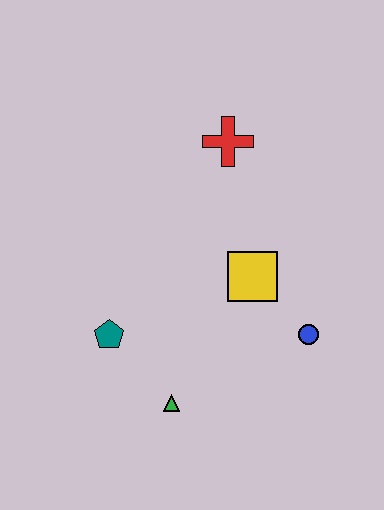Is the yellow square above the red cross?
No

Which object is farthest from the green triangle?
The red cross is farthest from the green triangle.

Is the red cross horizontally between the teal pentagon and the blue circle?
Yes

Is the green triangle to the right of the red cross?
No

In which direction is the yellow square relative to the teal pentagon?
The yellow square is to the right of the teal pentagon.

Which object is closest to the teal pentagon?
The green triangle is closest to the teal pentagon.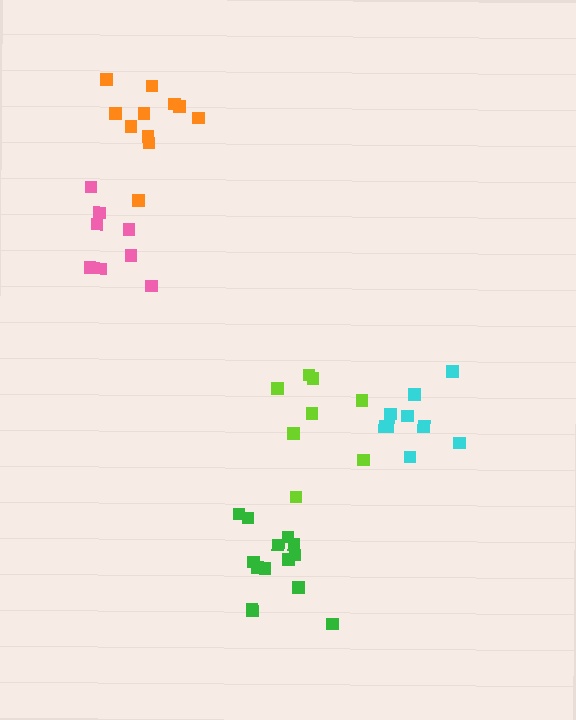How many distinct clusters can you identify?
There are 5 distinct clusters.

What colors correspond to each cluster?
The clusters are colored: lime, orange, cyan, pink, green.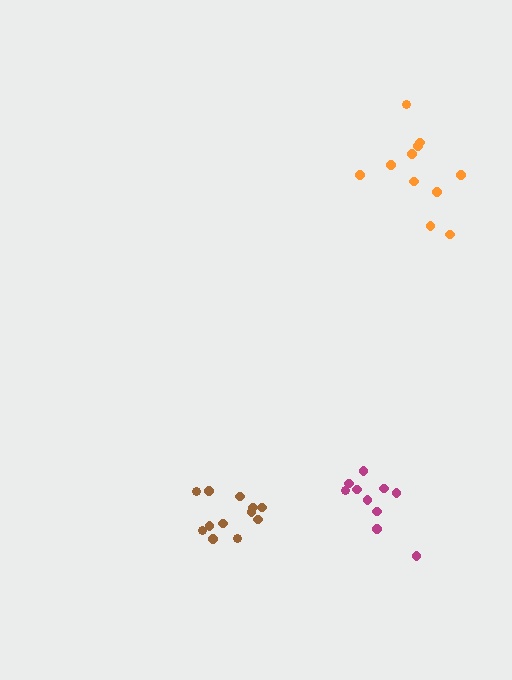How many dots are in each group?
Group 1: 11 dots, Group 2: 10 dots, Group 3: 12 dots (33 total).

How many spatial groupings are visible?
There are 3 spatial groupings.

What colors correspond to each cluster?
The clusters are colored: orange, magenta, brown.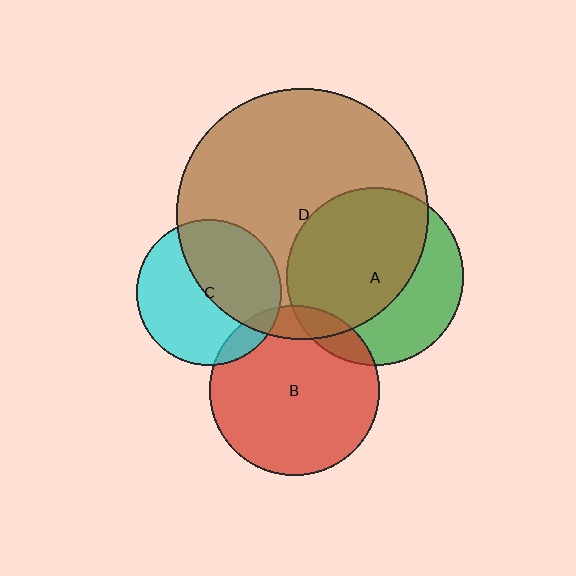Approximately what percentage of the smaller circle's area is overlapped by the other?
Approximately 10%.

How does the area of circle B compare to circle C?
Approximately 1.4 times.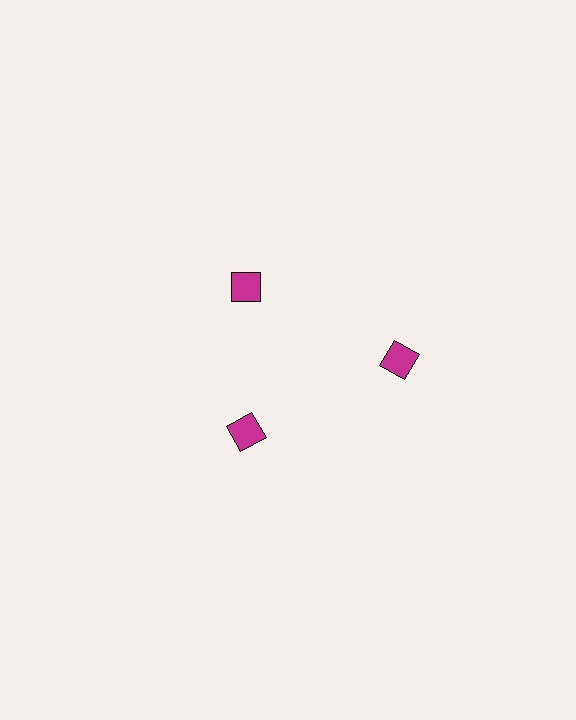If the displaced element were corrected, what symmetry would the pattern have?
It would have 3-fold rotational symmetry — the pattern would map onto itself every 120 degrees.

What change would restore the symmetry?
The symmetry would be restored by moving it inward, back onto the ring so that all 3 squares sit at equal angles and equal distance from the center.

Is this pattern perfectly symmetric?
No. The 3 magenta squares are arranged in a ring, but one element near the 3 o'clock position is pushed outward from the center, breaking the 3-fold rotational symmetry.